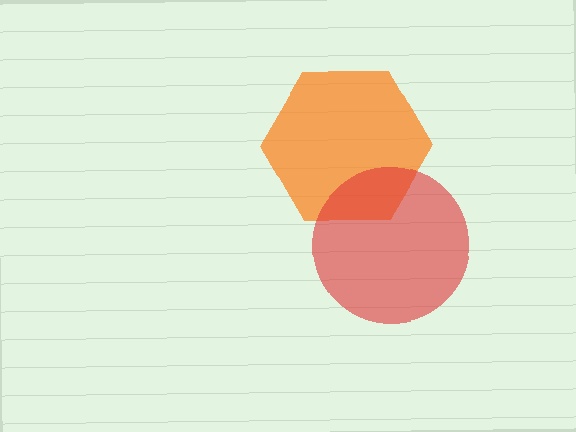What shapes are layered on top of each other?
The layered shapes are: an orange hexagon, a red circle.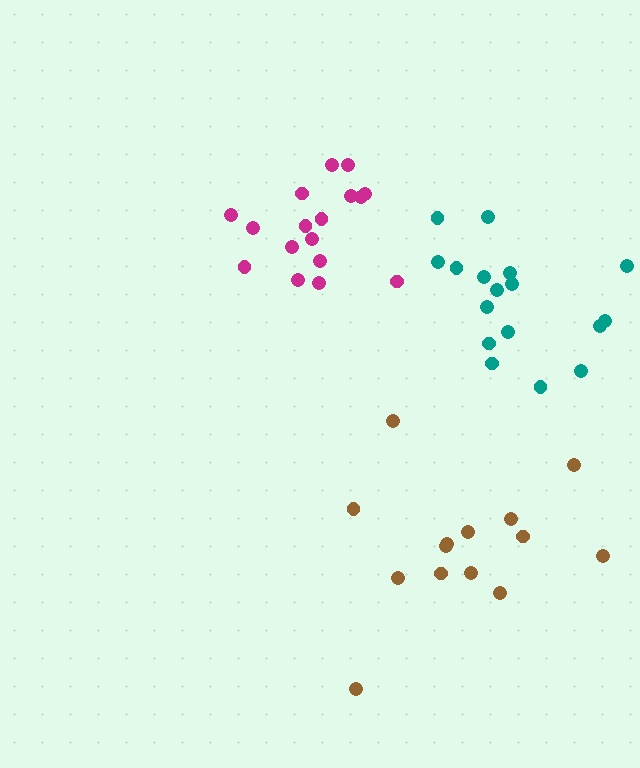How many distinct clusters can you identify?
There are 3 distinct clusters.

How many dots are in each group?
Group 1: 14 dots, Group 2: 17 dots, Group 3: 17 dots (48 total).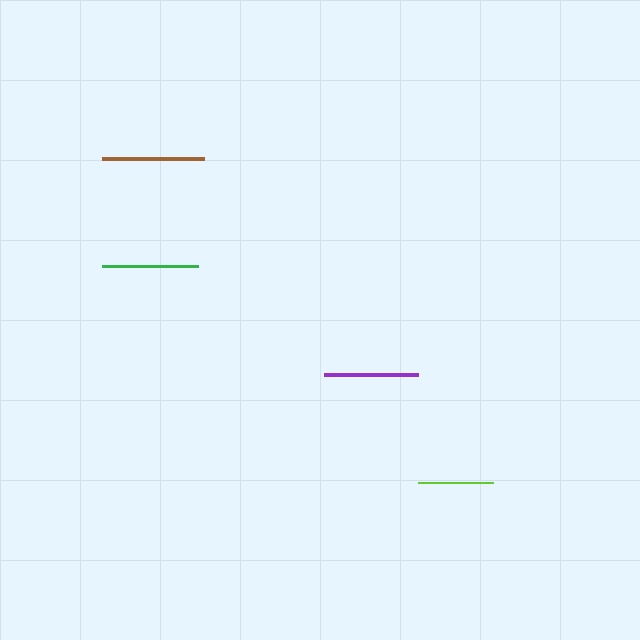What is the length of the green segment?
The green segment is approximately 96 pixels long.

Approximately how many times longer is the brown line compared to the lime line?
The brown line is approximately 1.4 times the length of the lime line.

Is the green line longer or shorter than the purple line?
The green line is longer than the purple line.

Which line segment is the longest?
The brown line is the longest at approximately 102 pixels.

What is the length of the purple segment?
The purple segment is approximately 94 pixels long.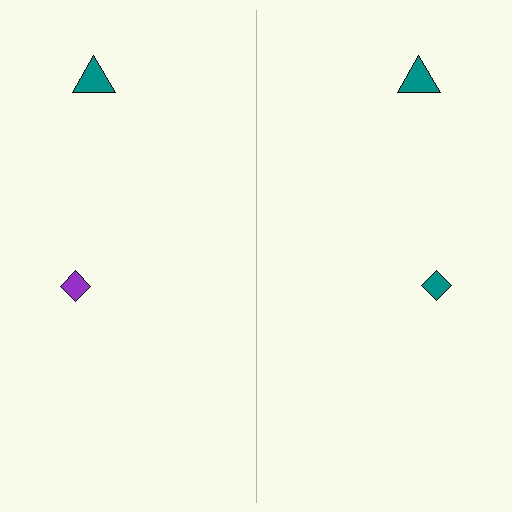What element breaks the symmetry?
The teal diamond on the right side breaks the symmetry — its mirror counterpart is purple.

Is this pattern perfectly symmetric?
No, the pattern is not perfectly symmetric. The teal diamond on the right side breaks the symmetry — its mirror counterpart is purple.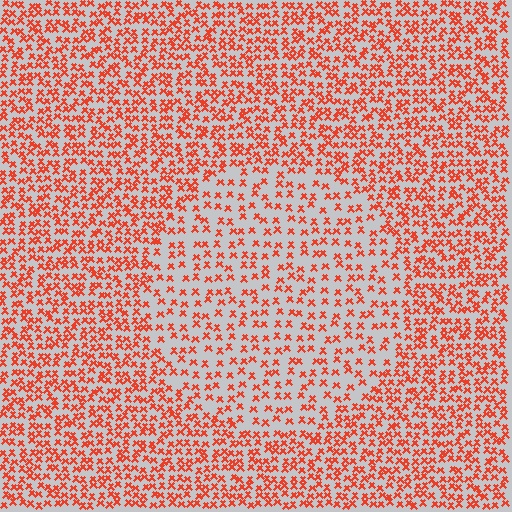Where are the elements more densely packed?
The elements are more densely packed outside the circle boundary.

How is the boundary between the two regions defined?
The boundary is defined by a change in element density (approximately 1.8x ratio). All elements are the same color, size, and shape.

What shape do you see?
I see a circle.